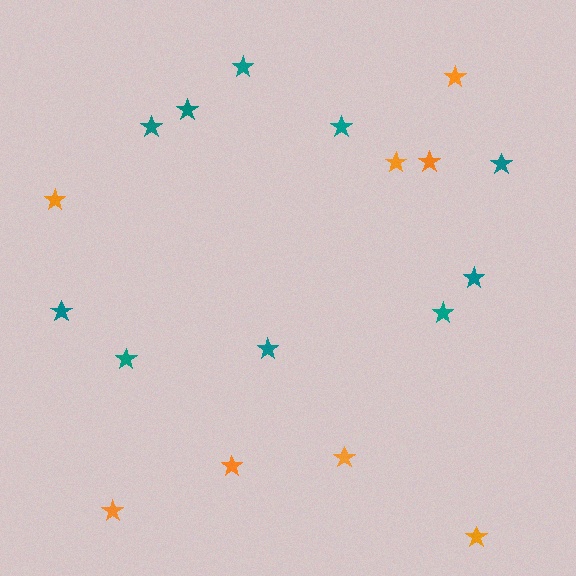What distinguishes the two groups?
There are 2 groups: one group of teal stars (10) and one group of orange stars (8).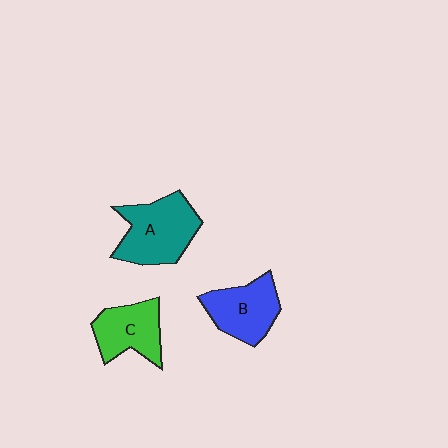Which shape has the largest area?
Shape A (teal).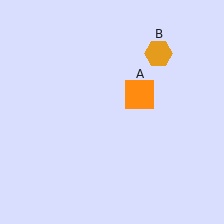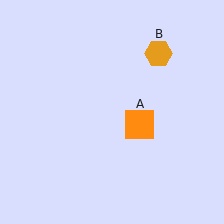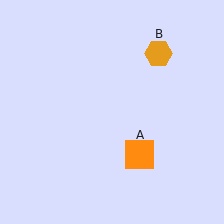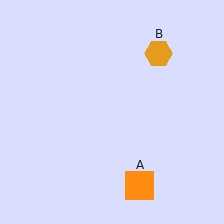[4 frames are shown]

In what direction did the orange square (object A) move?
The orange square (object A) moved down.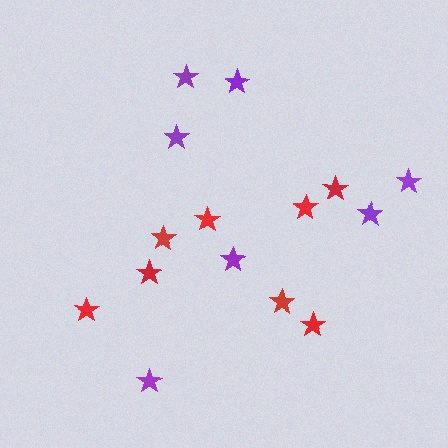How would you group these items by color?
There are 2 groups: one group of purple stars (7) and one group of red stars (8).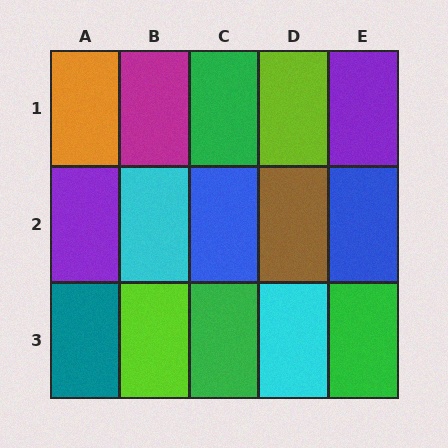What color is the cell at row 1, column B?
Magenta.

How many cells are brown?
1 cell is brown.